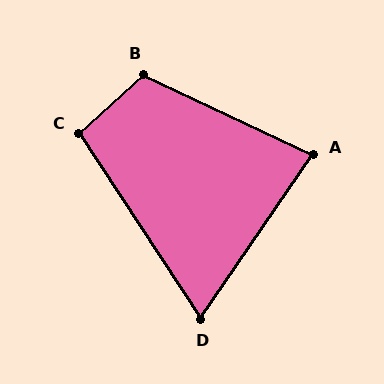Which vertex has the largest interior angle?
B, at approximately 112 degrees.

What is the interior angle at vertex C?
Approximately 99 degrees (obtuse).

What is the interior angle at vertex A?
Approximately 81 degrees (acute).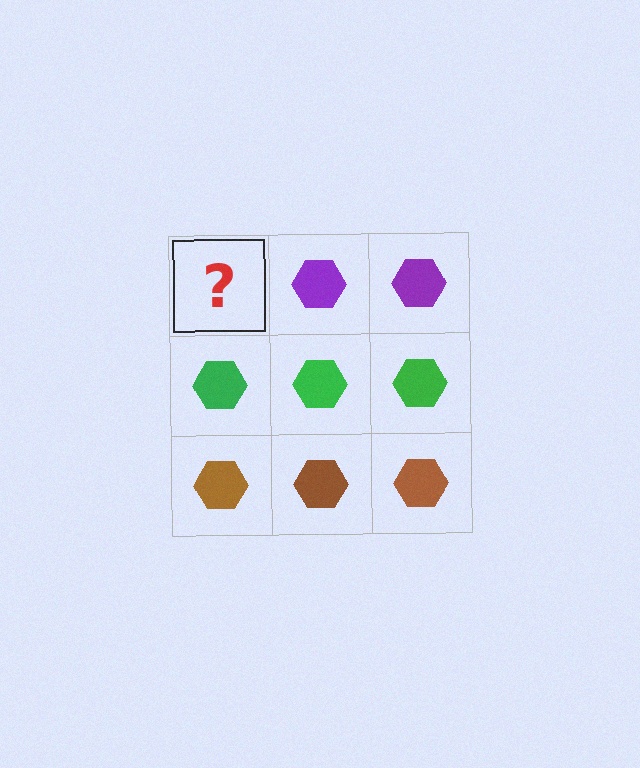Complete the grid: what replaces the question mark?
The question mark should be replaced with a purple hexagon.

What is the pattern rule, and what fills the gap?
The rule is that each row has a consistent color. The gap should be filled with a purple hexagon.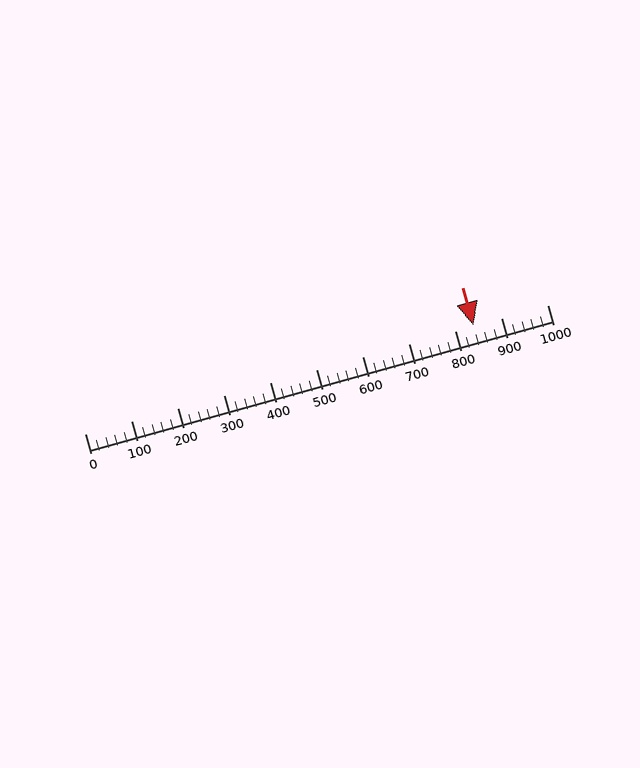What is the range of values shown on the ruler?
The ruler shows values from 0 to 1000.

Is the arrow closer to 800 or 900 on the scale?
The arrow is closer to 800.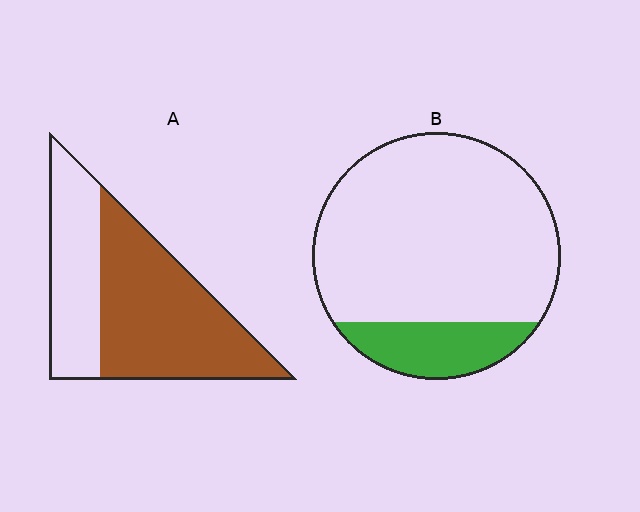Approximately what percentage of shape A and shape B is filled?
A is approximately 65% and B is approximately 20%.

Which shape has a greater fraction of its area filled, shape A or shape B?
Shape A.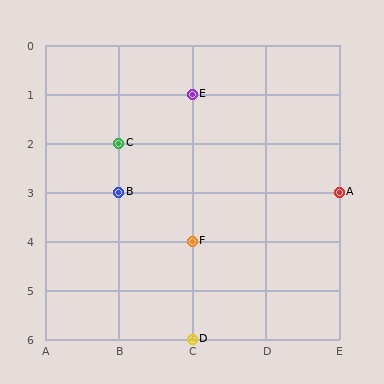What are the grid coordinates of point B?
Point B is at grid coordinates (B, 3).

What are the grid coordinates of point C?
Point C is at grid coordinates (B, 2).